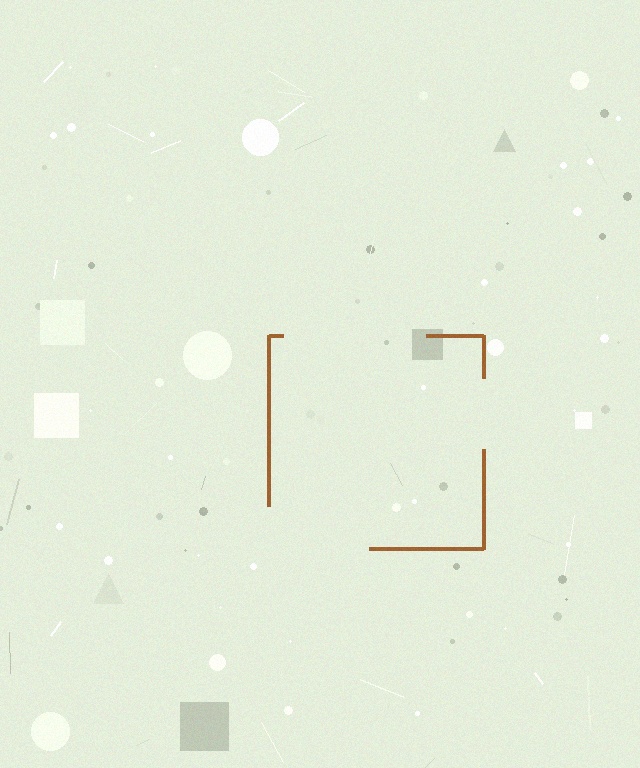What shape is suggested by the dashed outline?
The dashed outline suggests a square.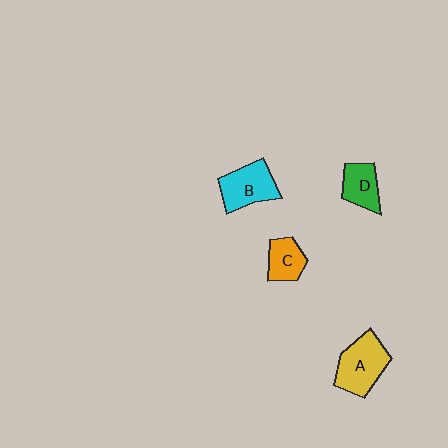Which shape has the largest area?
Shape A (yellow).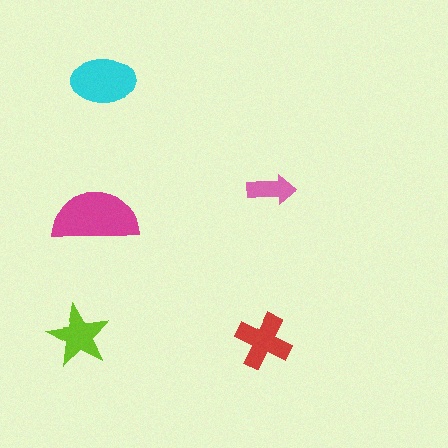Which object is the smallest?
The pink arrow.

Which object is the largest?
The magenta semicircle.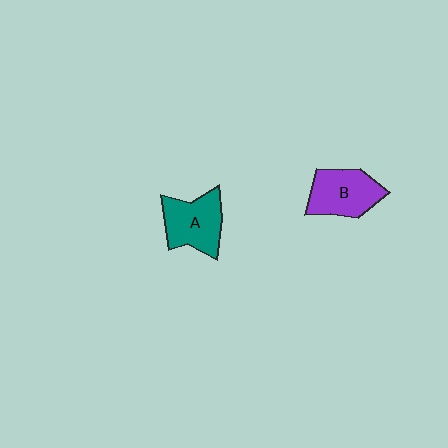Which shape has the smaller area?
Shape B (purple).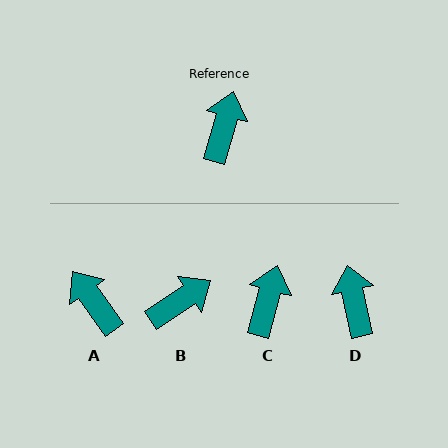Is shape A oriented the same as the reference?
No, it is off by about 51 degrees.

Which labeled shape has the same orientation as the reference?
C.